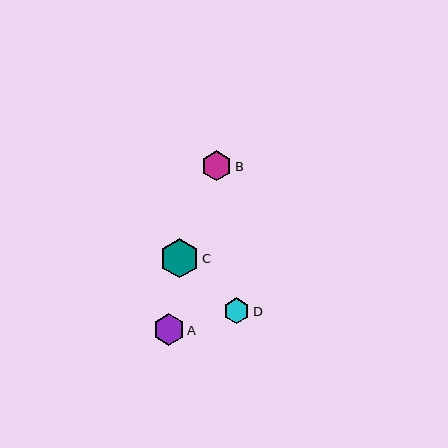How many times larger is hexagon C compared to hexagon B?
Hexagon C is approximately 1.3 times the size of hexagon B.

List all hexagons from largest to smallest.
From largest to smallest: C, A, B, D.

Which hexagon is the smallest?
Hexagon D is the smallest with a size of approximately 26 pixels.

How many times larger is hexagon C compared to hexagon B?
Hexagon C is approximately 1.3 times the size of hexagon B.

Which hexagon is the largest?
Hexagon C is the largest with a size of approximately 39 pixels.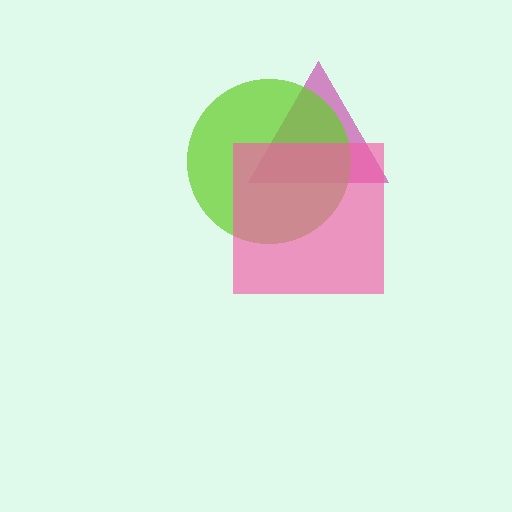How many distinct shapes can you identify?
There are 3 distinct shapes: a magenta triangle, a lime circle, a pink square.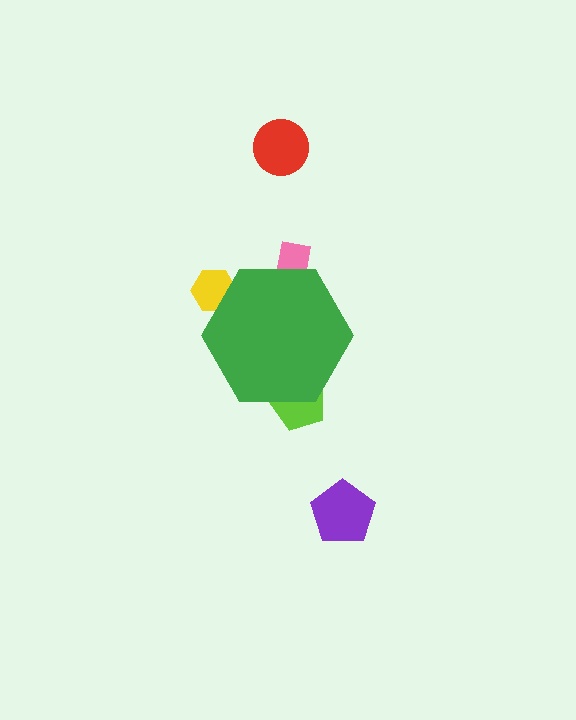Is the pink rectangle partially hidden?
Yes, the pink rectangle is partially hidden behind the green hexagon.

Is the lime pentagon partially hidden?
Yes, the lime pentagon is partially hidden behind the green hexagon.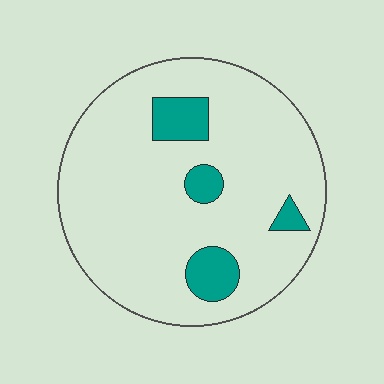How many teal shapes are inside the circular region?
4.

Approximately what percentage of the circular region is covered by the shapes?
Approximately 10%.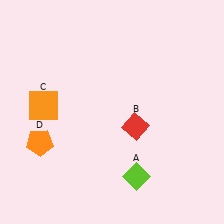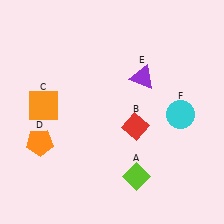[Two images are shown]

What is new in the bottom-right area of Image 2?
A cyan circle (F) was added in the bottom-right area of Image 2.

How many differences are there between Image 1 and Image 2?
There are 2 differences between the two images.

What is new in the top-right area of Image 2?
A purple triangle (E) was added in the top-right area of Image 2.